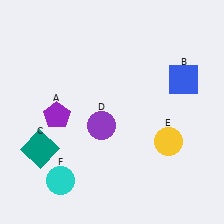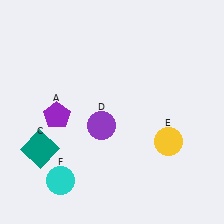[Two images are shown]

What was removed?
The blue square (B) was removed in Image 2.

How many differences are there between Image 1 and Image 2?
There is 1 difference between the two images.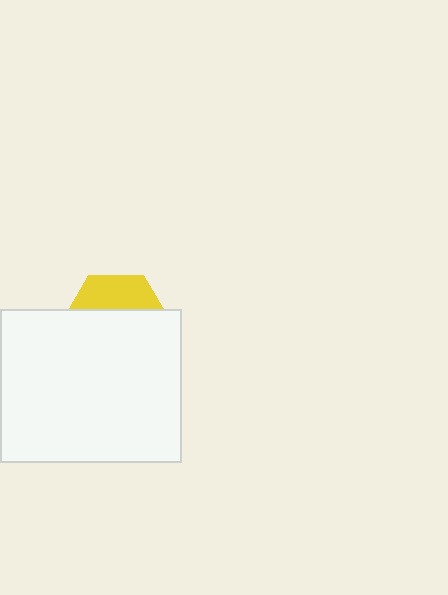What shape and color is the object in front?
The object in front is a white rectangle.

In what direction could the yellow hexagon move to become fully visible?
The yellow hexagon could move up. That would shift it out from behind the white rectangle entirely.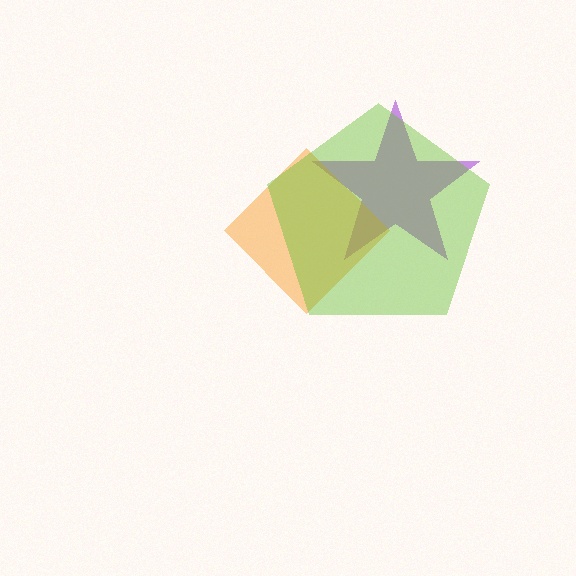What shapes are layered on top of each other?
The layered shapes are: a purple star, an orange diamond, a lime pentagon.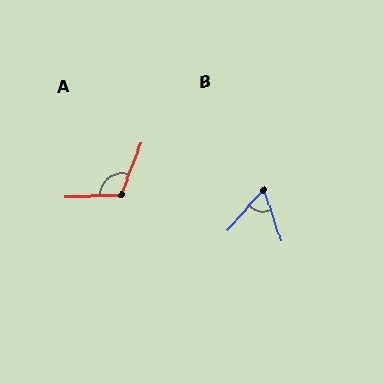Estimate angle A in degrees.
Approximately 113 degrees.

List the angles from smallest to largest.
B (60°), A (113°).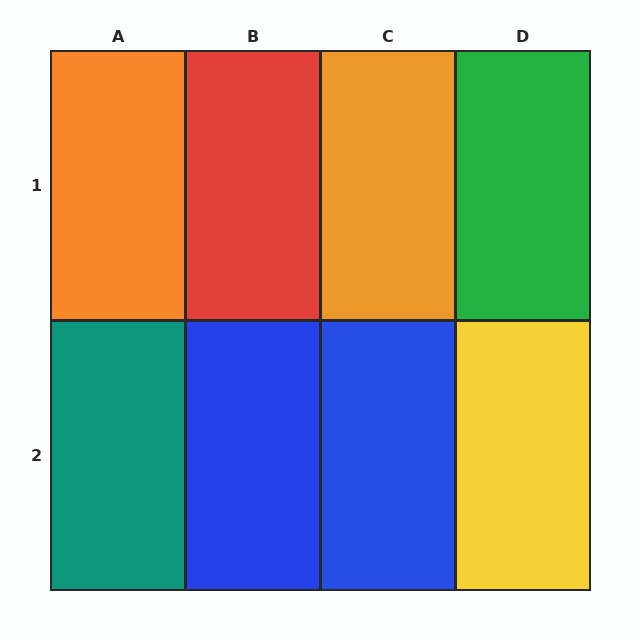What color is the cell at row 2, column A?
Teal.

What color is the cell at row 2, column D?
Yellow.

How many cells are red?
1 cell is red.